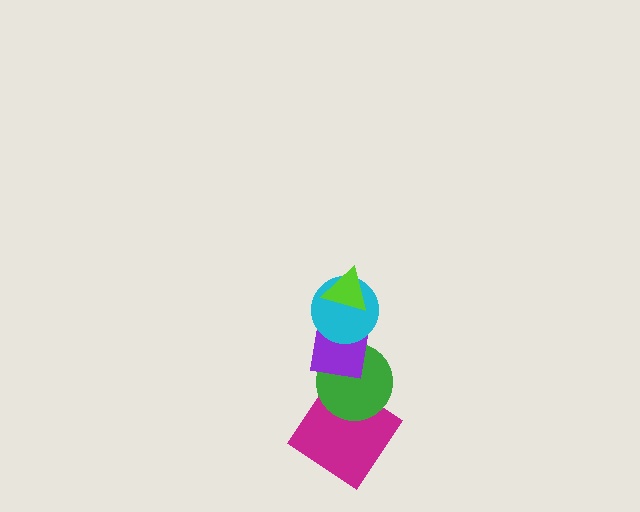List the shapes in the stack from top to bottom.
From top to bottom: the lime triangle, the cyan circle, the purple square, the green circle, the magenta diamond.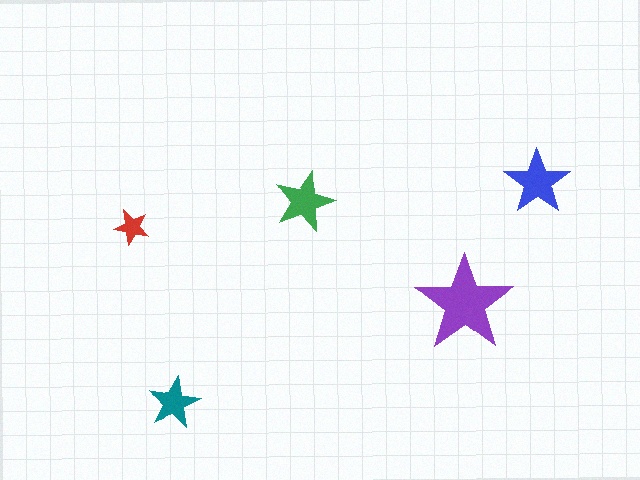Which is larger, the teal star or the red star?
The teal one.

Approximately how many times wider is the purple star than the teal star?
About 2 times wider.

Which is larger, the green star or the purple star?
The purple one.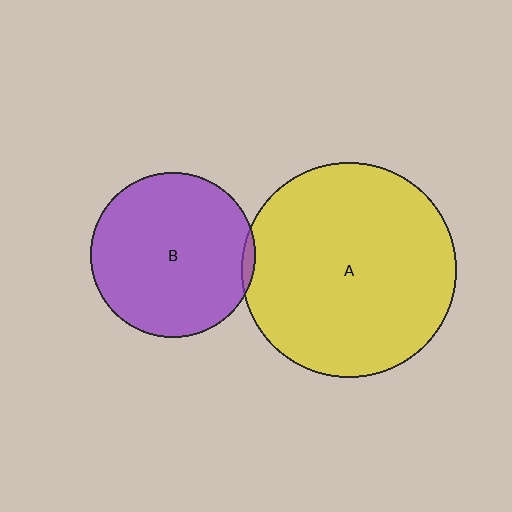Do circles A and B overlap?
Yes.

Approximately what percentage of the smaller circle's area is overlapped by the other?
Approximately 5%.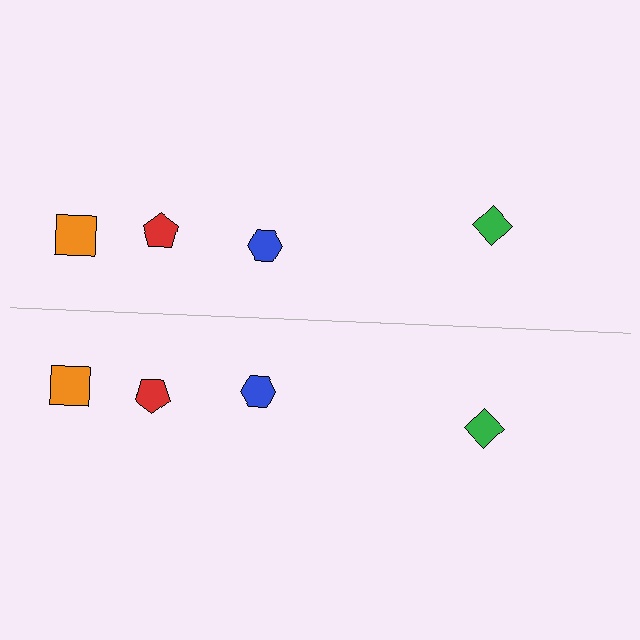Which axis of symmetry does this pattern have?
The pattern has a horizontal axis of symmetry running through the center of the image.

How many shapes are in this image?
There are 8 shapes in this image.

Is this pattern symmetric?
Yes, this pattern has bilateral (reflection) symmetry.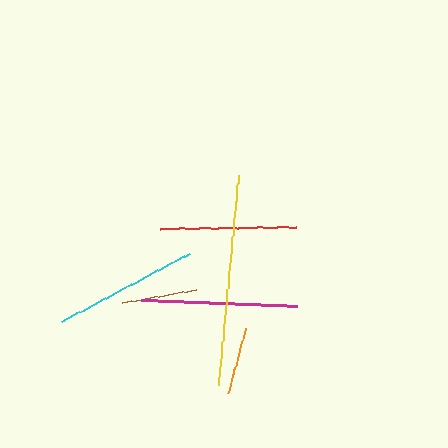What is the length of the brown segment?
The brown segment is approximately 75 pixels long.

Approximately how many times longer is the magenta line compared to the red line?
The magenta line is approximately 1.1 times the length of the red line.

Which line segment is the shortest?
The orange line is the shortest at approximately 68 pixels.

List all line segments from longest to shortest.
From longest to shortest: yellow, magenta, cyan, red, brown, orange.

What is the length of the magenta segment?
The magenta segment is approximately 155 pixels long.